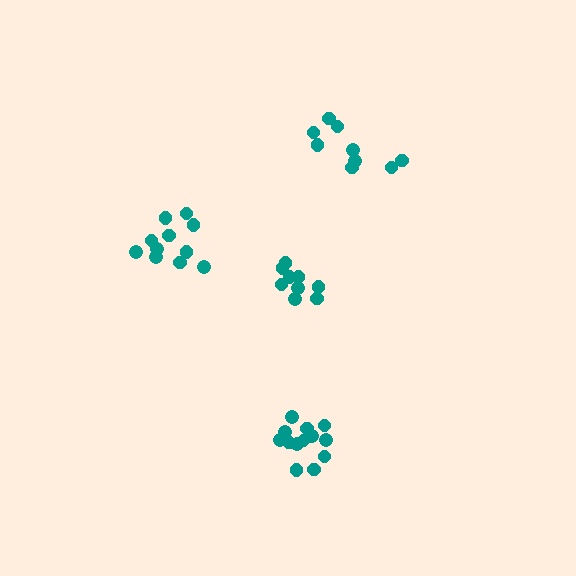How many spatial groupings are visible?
There are 4 spatial groupings.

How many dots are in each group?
Group 1: 13 dots, Group 2: 9 dots, Group 3: 9 dots, Group 4: 11 dots (42 total).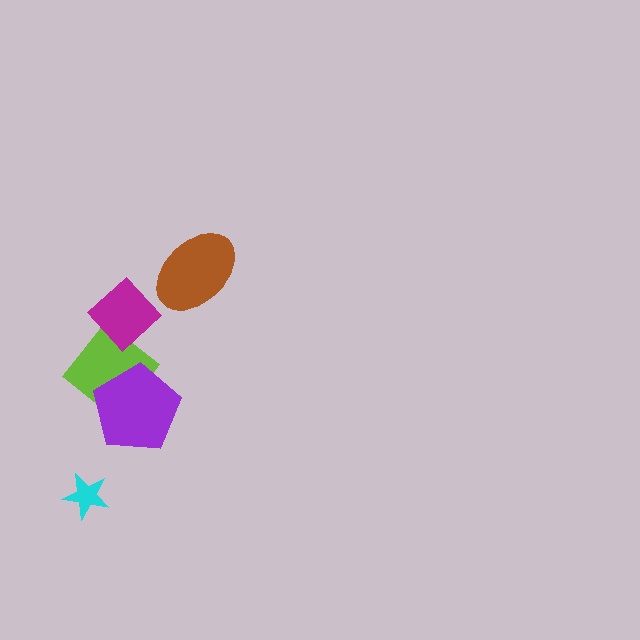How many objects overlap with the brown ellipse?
0 objects overlap with the brown ellipse.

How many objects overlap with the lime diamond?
2 objects overlap with the lime diamond.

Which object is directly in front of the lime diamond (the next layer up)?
The magenta diamond is directly in front of the lime diamond.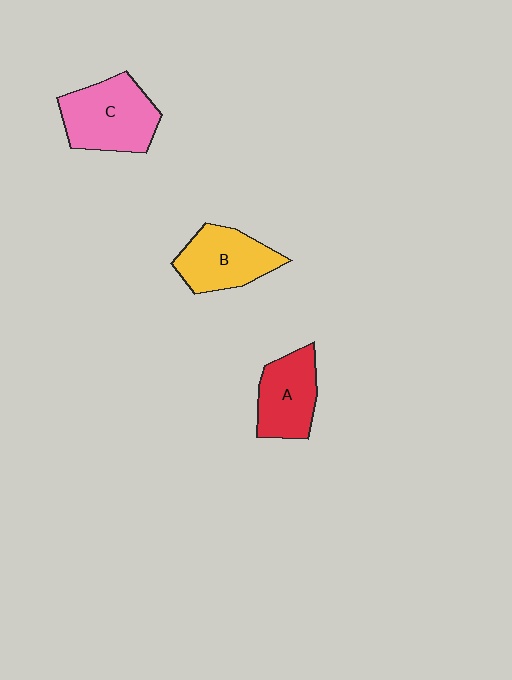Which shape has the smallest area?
Shape A (red).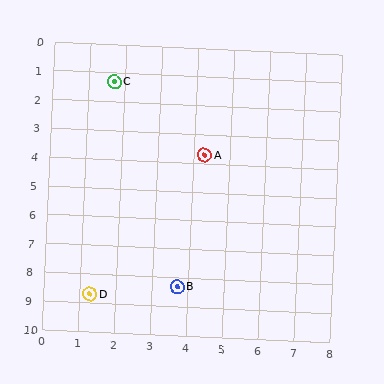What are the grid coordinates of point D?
Point D is at approximately (1.3, 8.7).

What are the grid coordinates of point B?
Point B is at approximately (3.7, 8.3).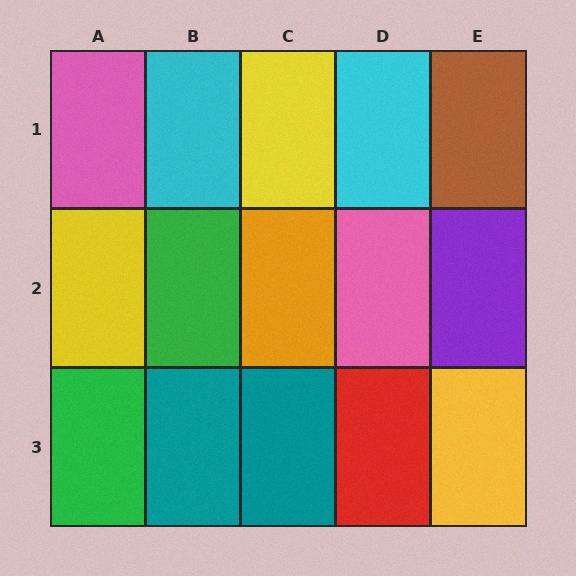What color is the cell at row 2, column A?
Yellow.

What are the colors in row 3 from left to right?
Green, teal, teal, red, yellow.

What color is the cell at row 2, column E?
Purple.